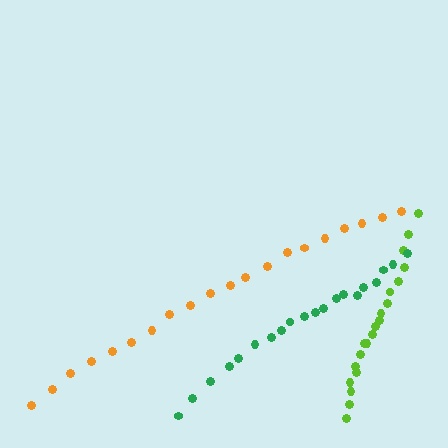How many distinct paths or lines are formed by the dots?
There are 3 distinct paths.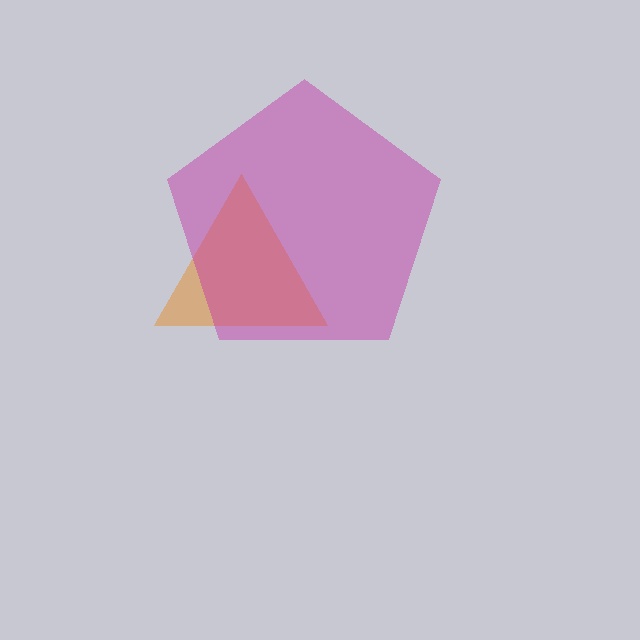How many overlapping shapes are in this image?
There are 2 overlapping shapes in the image.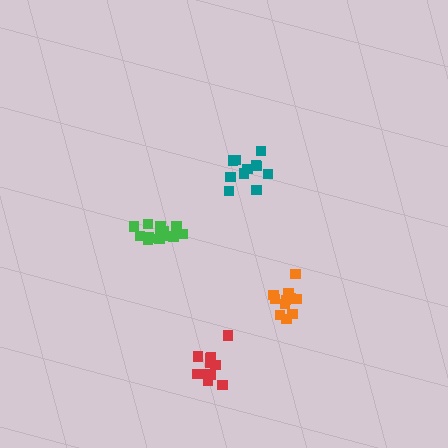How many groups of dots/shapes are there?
There are 4 groups.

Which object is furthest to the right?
The orange cluster is rightmost.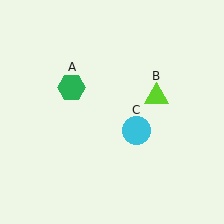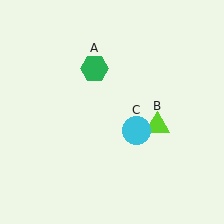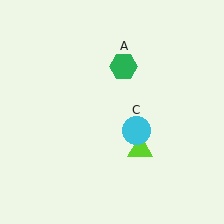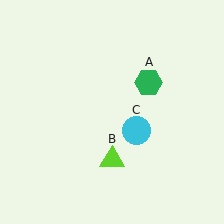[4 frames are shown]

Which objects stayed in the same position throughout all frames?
Cyan circle (object C) remained stationary.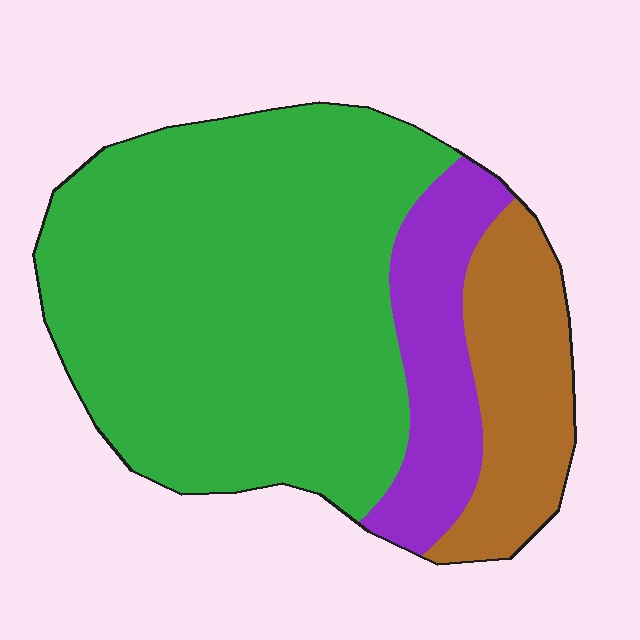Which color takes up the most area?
Green, at roughly 65%.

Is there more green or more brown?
Green.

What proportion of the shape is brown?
Brown takes up about one sixth (1/6) of the shape.